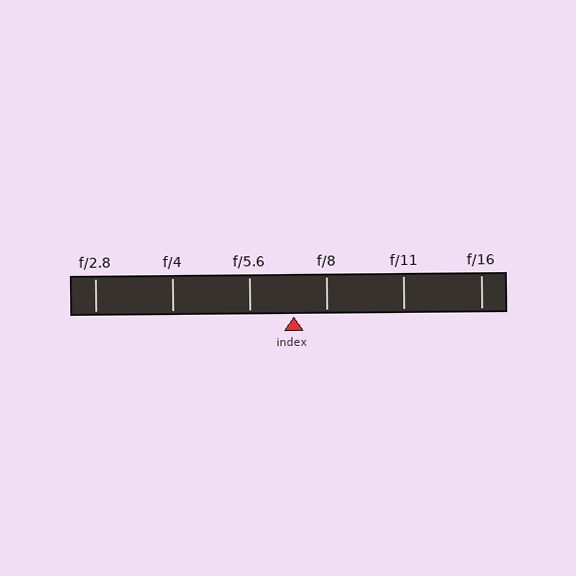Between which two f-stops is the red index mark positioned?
The index mark is between f/5.6 and f/8.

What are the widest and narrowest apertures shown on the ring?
The widest aperture shown is f/2.8 and the narrowest is f/16.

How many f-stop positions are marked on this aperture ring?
There are 6 f-stop positions marked.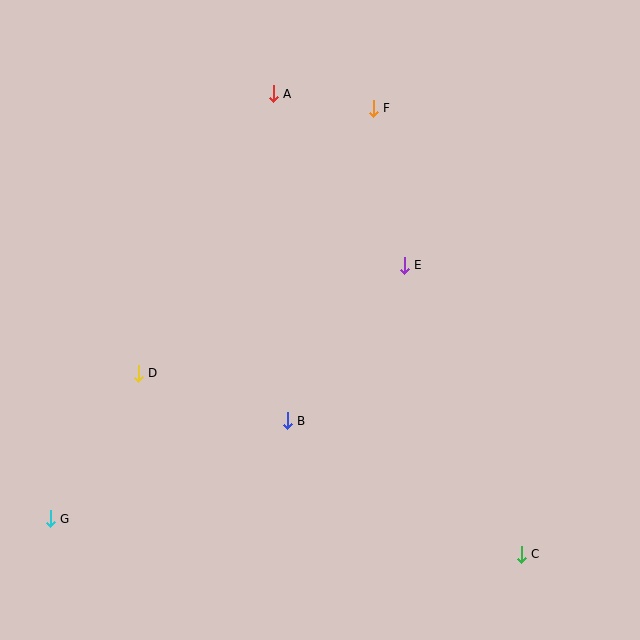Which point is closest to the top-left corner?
Point A is closest to the top-left corner.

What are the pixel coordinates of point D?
Point D is at (138, 373).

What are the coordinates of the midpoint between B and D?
The midpoint between B and D is at (213, 397).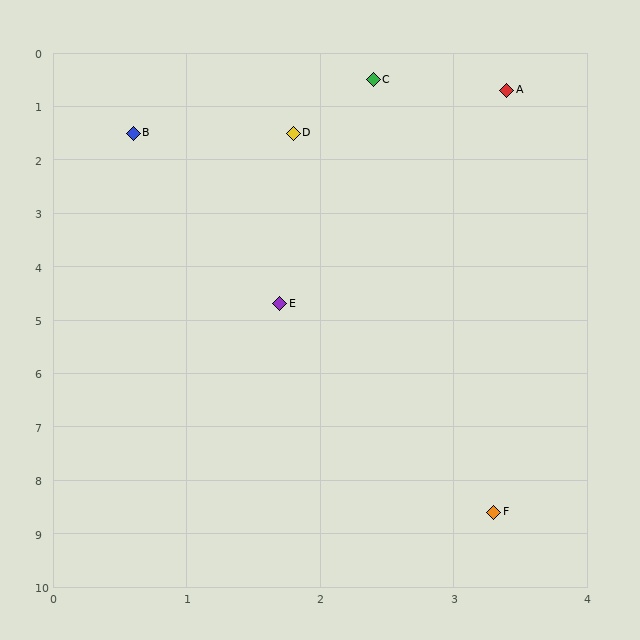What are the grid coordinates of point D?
Point D is at approximately (1.8, 1.5).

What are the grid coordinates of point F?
Point F is at approximately (3.3, 8.6).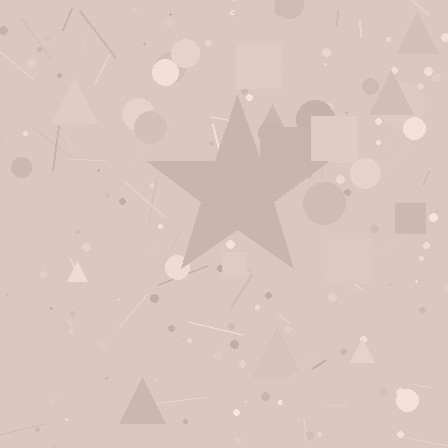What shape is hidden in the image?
A star is hidden in the image.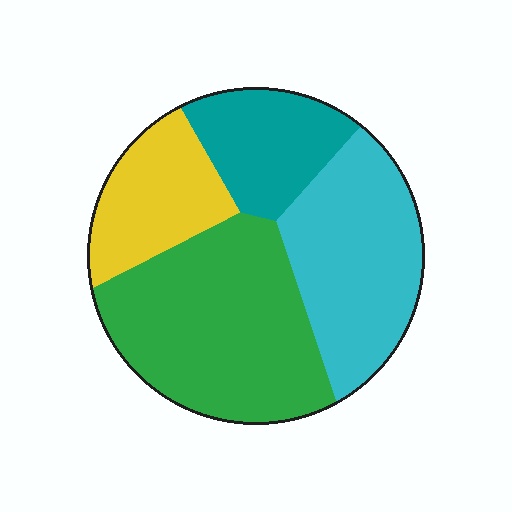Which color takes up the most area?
Green, at roughly 40%.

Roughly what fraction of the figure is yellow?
Yellow covers 17% of the figure.